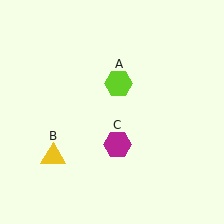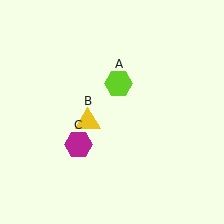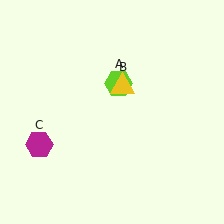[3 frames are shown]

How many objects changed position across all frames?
2 objects changed position: yellow triangle (object B), magenta hexagon (object C).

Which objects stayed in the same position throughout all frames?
Lime hexagon (object A) remained stationary.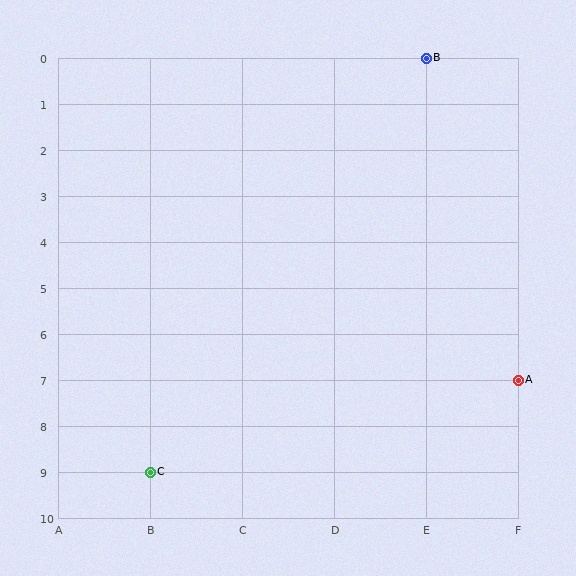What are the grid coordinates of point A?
Point A is at grid coordinates (F, 7).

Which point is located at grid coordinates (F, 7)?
Point A is at (F, 7).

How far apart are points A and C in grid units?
Points A and C are 4 columns and 2 rows apart (about 4.5 grid units diagonally).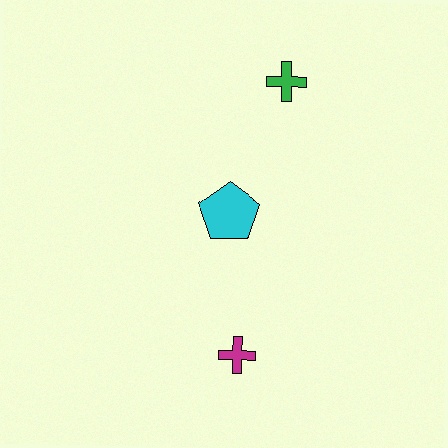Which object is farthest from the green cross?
The magenta cross is farthest from the green cross.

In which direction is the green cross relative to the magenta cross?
The green cross is above the magenta cross.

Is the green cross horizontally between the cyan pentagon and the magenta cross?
No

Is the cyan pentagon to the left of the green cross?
Yes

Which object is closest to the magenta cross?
The cyan pentagon is closest to the magenta cross.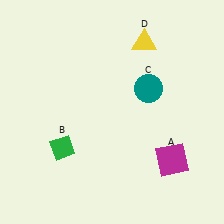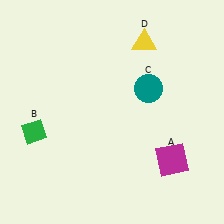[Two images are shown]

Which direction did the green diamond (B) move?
The green diamond (B) moved left.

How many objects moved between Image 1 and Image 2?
1 object moved between the two images.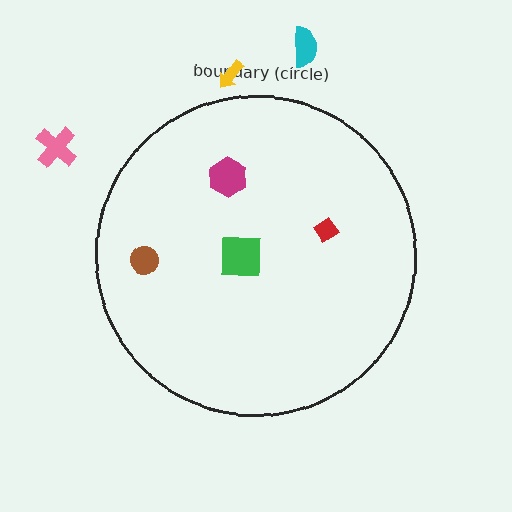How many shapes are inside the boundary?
4 inside, 3 outside.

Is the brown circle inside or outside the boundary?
Inside.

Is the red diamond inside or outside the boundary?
Inside.